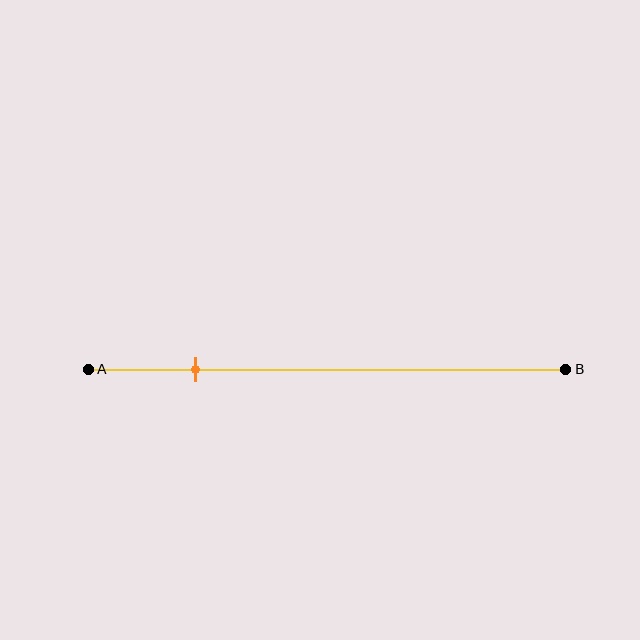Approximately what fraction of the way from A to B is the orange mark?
The orange mark is approximately 25% of the way from A to B.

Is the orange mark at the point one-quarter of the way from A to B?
Yes, the mark is approximately at the one-quarter point.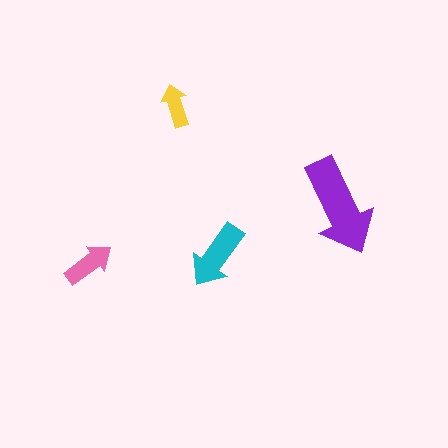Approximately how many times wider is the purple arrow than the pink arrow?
About 2 times wider.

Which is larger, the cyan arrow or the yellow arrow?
The cyan one.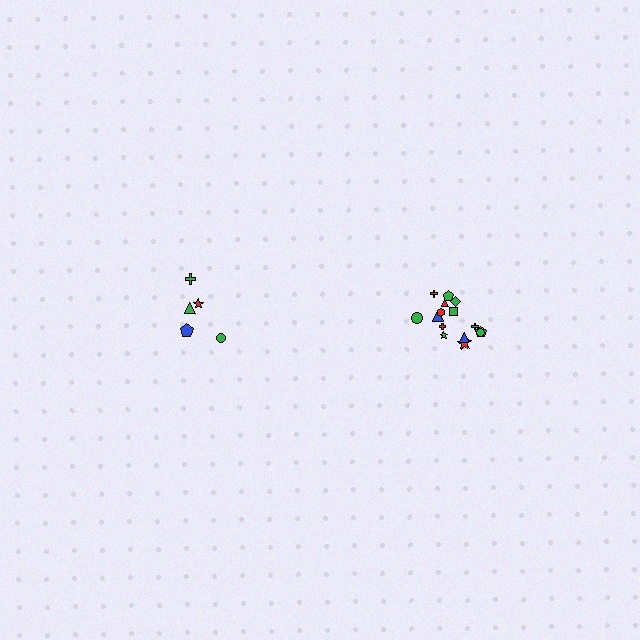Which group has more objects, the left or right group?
The right group.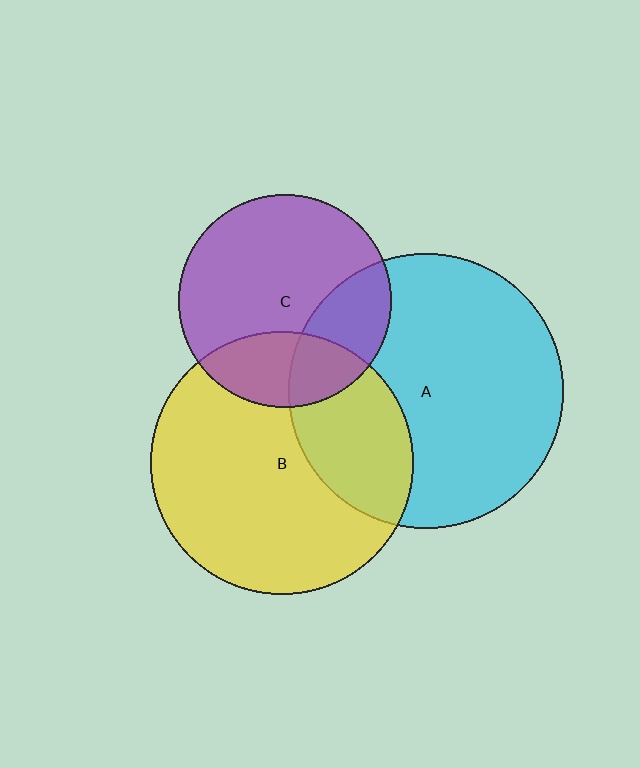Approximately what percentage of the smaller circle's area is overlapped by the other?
Approximately 30%.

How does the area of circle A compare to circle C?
Approximately 1.7 times.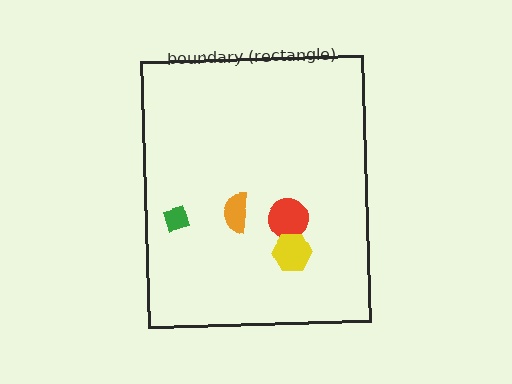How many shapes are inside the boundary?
4 inside, 0 outside.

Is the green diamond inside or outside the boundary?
Inside.